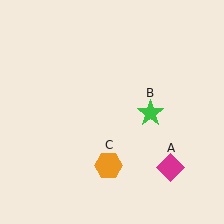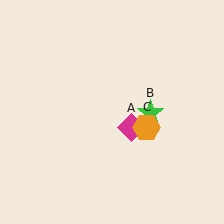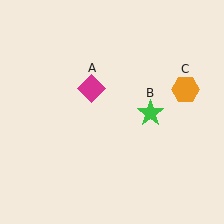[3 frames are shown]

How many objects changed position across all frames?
2 objects changed position: magenta diamond (object A), orange hexagon (object C).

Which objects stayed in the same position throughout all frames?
Green star (object B) remained stationary.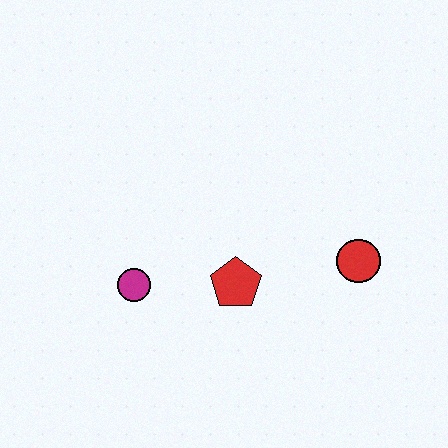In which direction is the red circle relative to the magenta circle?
The red circle is to the right of the magenta circle.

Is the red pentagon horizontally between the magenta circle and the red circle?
Yes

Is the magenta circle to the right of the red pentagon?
No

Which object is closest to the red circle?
The red pentagon is closest to the red circle.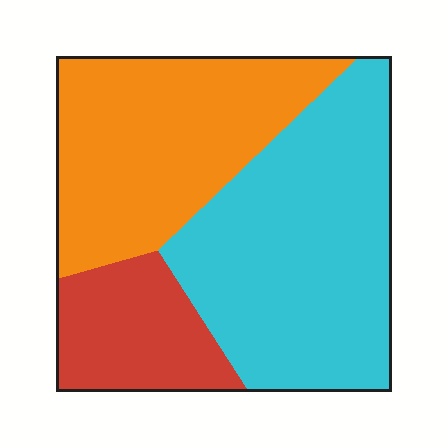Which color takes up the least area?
Red, at roughly 15%.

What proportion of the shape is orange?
Orange takes up about three eighths (3/8) of the shape.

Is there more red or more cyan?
Cyan.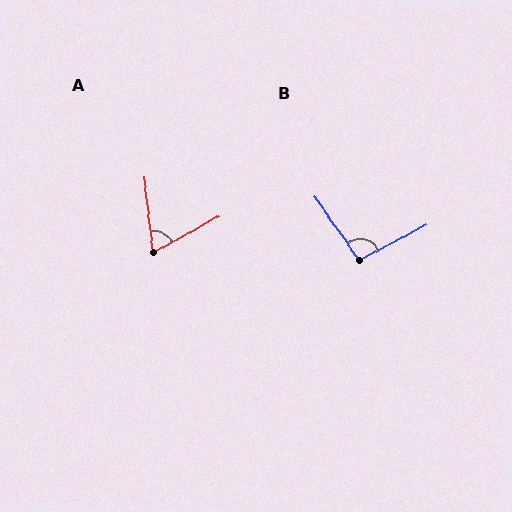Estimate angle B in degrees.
Approximately 97 degrees.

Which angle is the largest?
B, at approximately 97 degrees.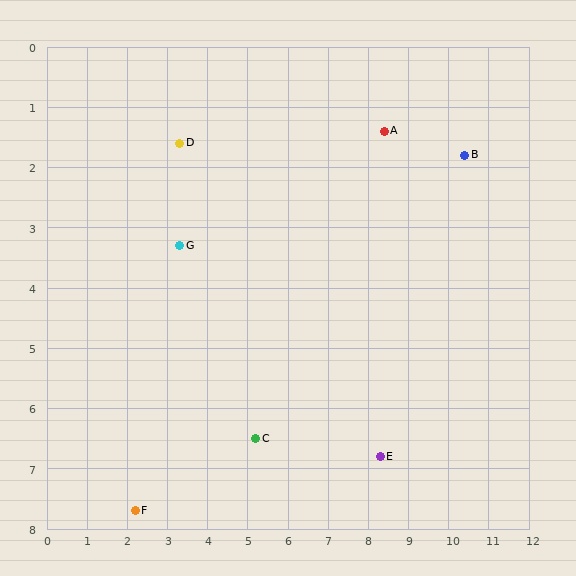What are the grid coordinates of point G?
Point G is at approximately (3.3, 3.3).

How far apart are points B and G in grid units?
Points B and G are about 7.3 grid units apart.